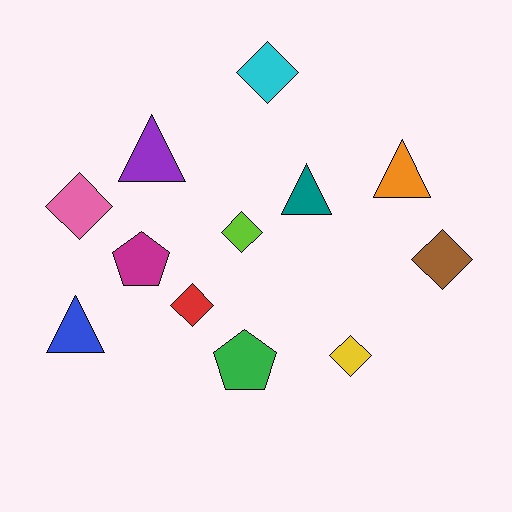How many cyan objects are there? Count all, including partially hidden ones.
There is 1 cyan object.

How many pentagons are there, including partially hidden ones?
There are 2 pentagons.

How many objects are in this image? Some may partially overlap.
There are 12 objects.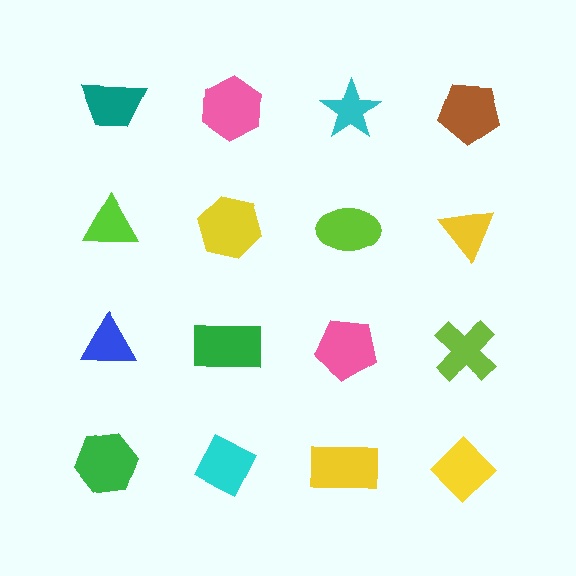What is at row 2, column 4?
A yellow triangle.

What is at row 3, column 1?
A blue triangle.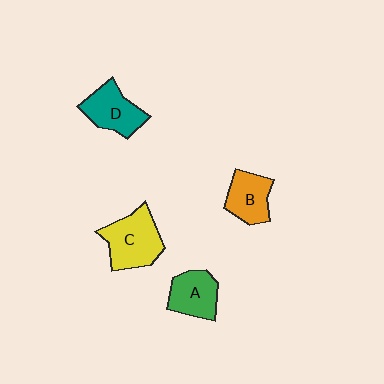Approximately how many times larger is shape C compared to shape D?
Approximately 1.2 times.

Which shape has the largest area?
Shape C (yellow).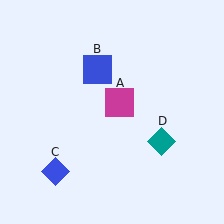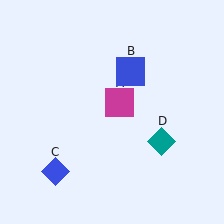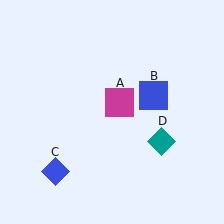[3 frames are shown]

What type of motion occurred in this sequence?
The blue square (object B) rotated clockwise around the center of the scene.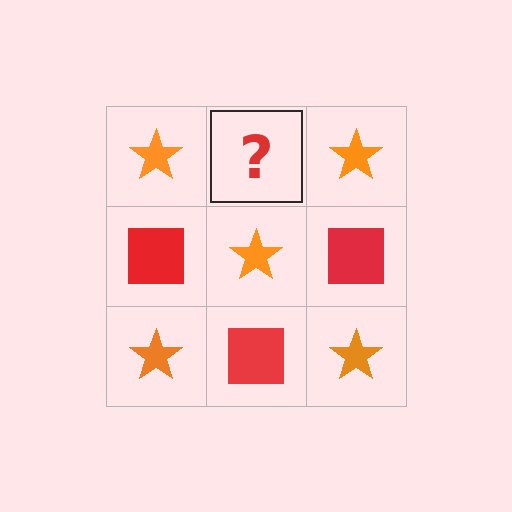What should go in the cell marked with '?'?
The missing cell should contain a red square.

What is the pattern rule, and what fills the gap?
The rule is that it alternates orange star and red square in a checkerboard pattern. The gap should be filled with a red square.